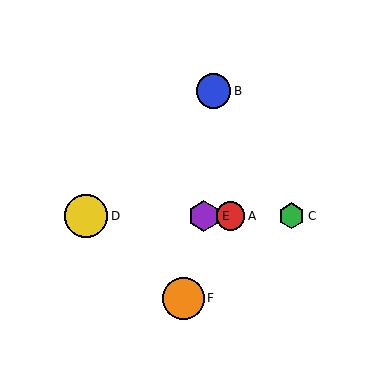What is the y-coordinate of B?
Object B is at y≈91.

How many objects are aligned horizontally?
4 objects (A, C, D, E) are aligned horizontally.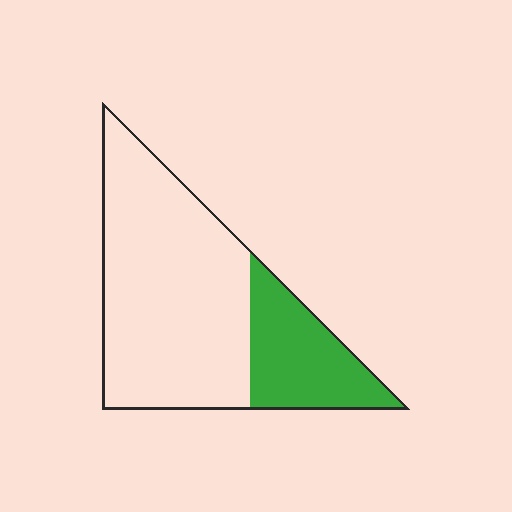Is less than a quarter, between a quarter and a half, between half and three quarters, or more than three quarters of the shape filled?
Between a quarter and a half.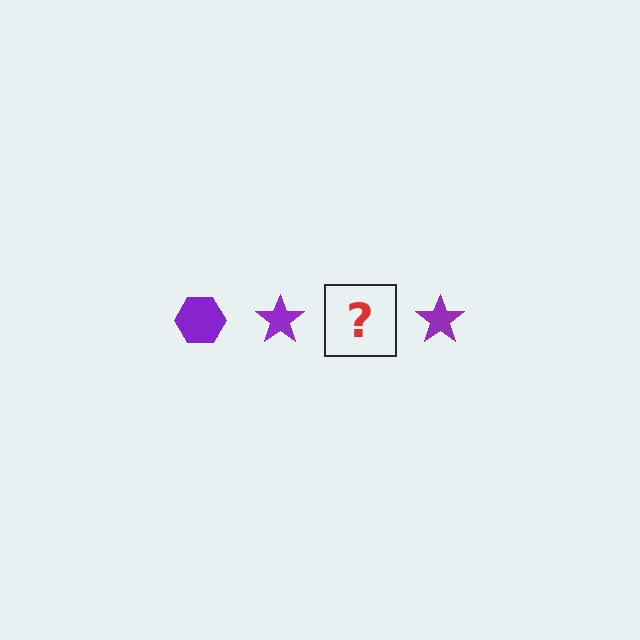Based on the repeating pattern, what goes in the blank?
The blank should be a purple hexagon.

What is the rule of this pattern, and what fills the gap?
The rule is that the pattern cycles through hexagon, star shapes in purple. The gap should be filled with a purple hexagon.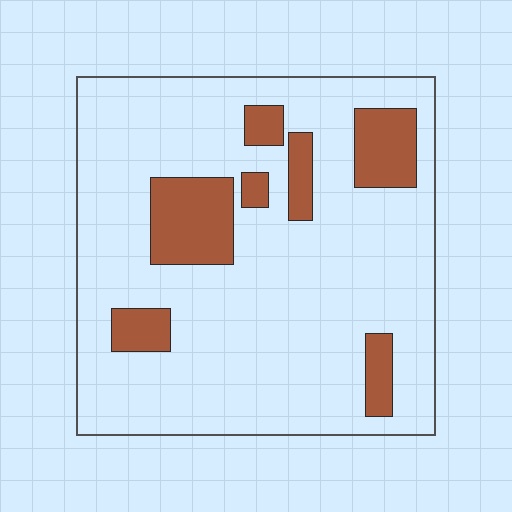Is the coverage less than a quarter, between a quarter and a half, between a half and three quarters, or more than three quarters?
Less than a quarter.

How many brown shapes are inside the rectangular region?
7.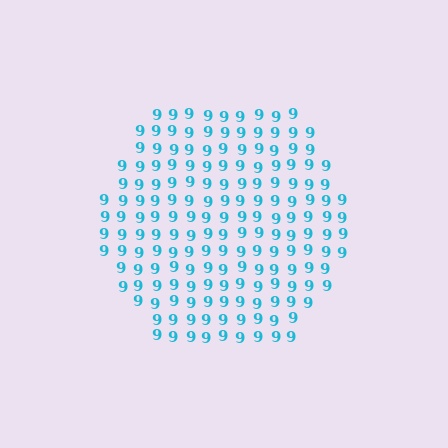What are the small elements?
The small elements are digit 9's.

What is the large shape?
The large shape is a hexagon.